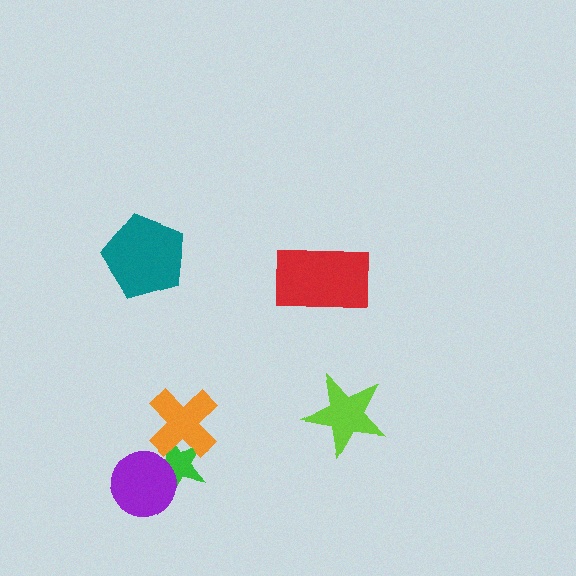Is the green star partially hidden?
Yes, it is partially covered by another shape.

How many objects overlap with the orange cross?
1 object overlaps with the orange cross.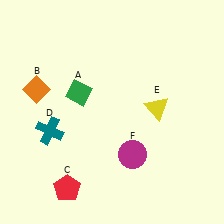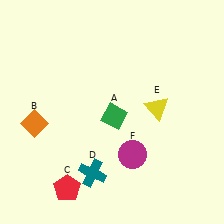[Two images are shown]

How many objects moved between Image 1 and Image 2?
3 objects moved between the two images.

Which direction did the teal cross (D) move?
The teal cross (D) moved right.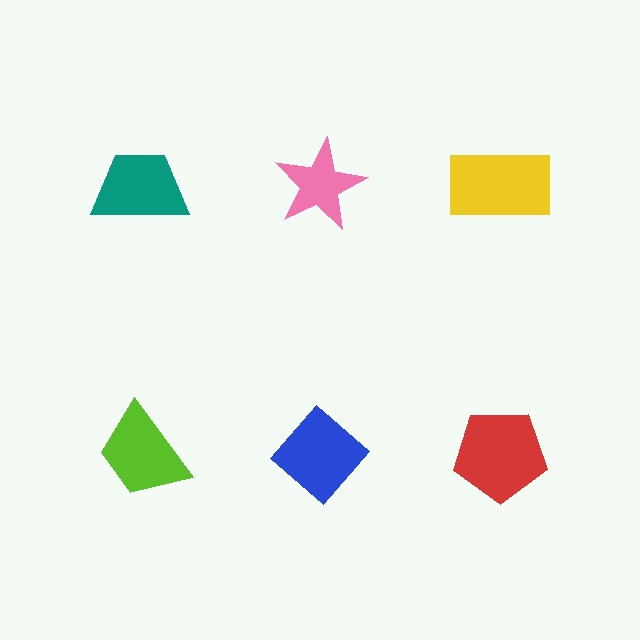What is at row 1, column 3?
A yellow rectangle.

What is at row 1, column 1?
A teal trapezoid.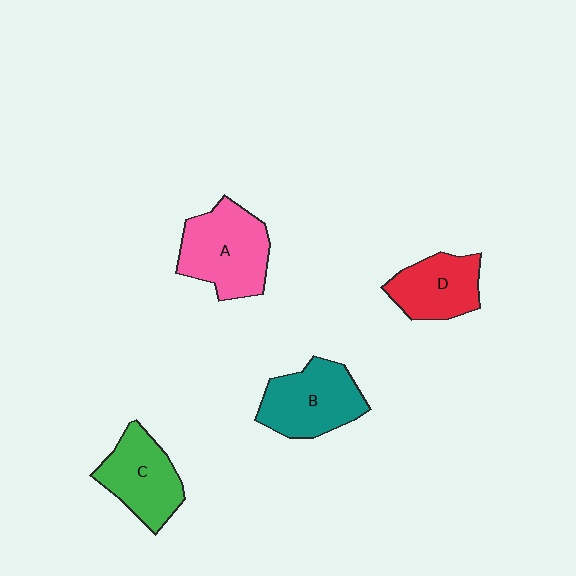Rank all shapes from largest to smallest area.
From largest to smallest: A (pink), B (teal), C (green), D (red).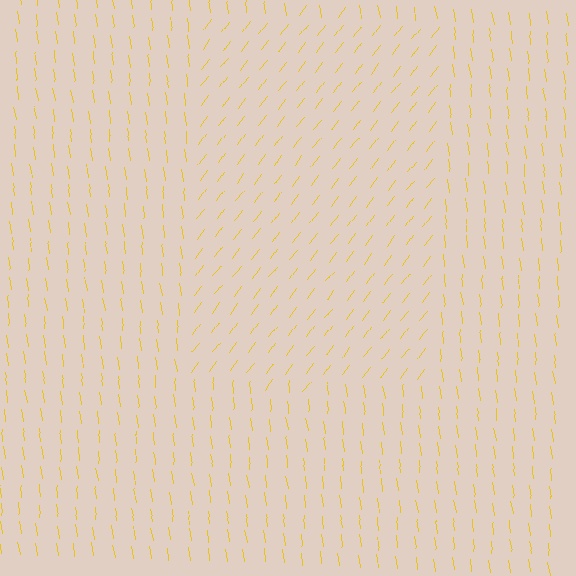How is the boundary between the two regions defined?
The boundary is defined purely by a change in line orientation (approximately 45 degrees difference). All lines are the same color and thickness.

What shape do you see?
I see a rectangle.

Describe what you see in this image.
The image is filled with small yellow line segments. A rectangle region in the image has lines oriented differently from the surrounding lines, creating a visible texture boundary.